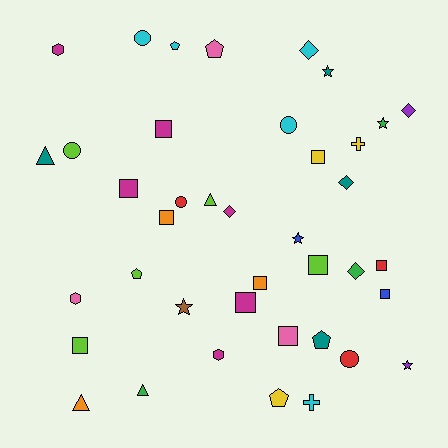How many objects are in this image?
There are 40 objects.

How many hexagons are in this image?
There are 3 hexagons.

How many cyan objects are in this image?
There are 5 cyan objects.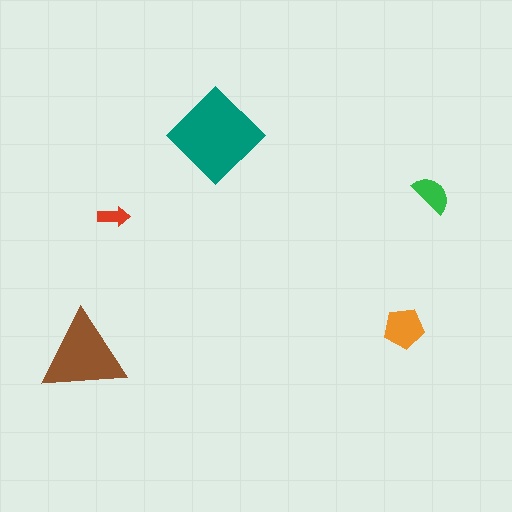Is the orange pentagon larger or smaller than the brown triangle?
Smaller.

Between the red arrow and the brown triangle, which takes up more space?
The brown triangle.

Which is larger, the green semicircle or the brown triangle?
The brown triangle.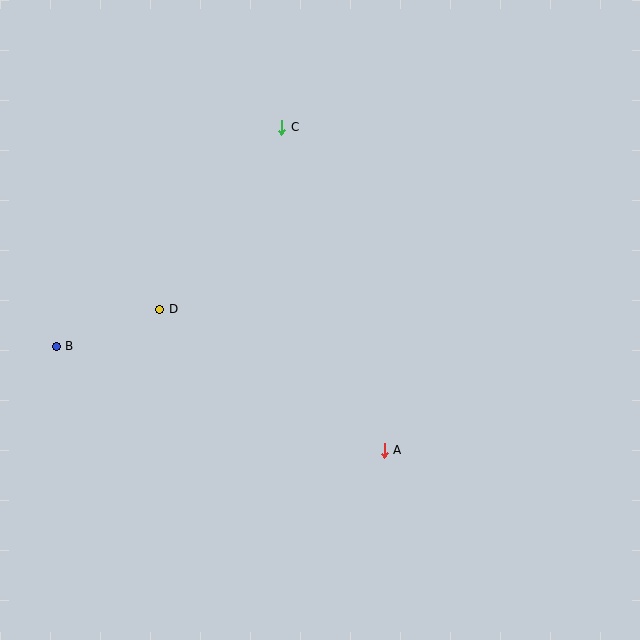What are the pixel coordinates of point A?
Point A is at (384, 450).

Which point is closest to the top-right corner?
Point C is closest to the top-right corner.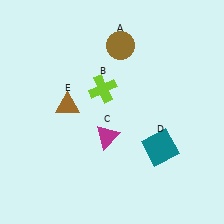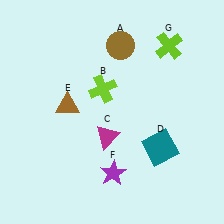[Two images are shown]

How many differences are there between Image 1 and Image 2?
There are 2 differences between the two images.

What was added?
A purple star (F), a lime cross (G) were added in Image 2.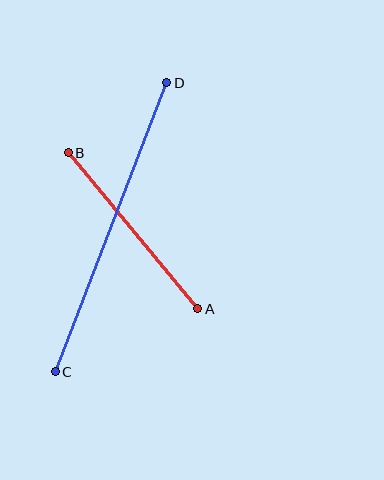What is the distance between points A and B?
The distance is approximately 203 pixels.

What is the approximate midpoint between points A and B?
The midpoint is at approximately (133, 231) pixels.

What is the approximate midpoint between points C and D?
The midpoint is at approximately (111, 227) pixels.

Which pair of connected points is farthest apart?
Points C and D are farthest apart.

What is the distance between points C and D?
The distance is approximately 310 pixels.